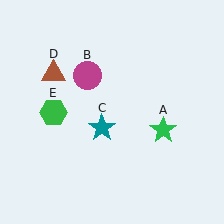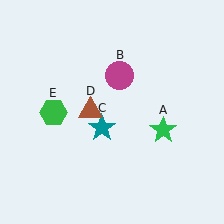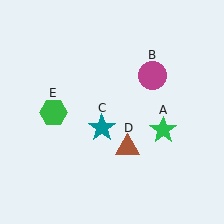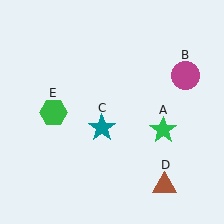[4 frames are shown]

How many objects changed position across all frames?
2 objects changed position: magenta circle (object B), brown triangle (object D).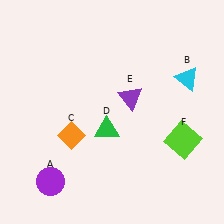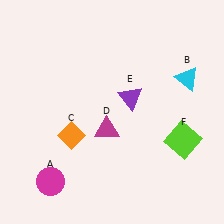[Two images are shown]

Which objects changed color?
A changed from purple to magenta. D changed from green to magenta.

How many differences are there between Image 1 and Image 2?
There are 2 differences between the two images.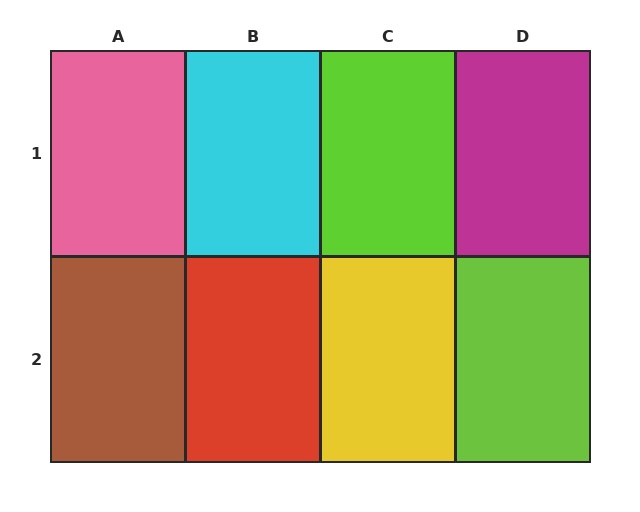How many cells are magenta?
1 cell is magenta.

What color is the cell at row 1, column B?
Cyan.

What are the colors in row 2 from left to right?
Brown, red, yellow, lime.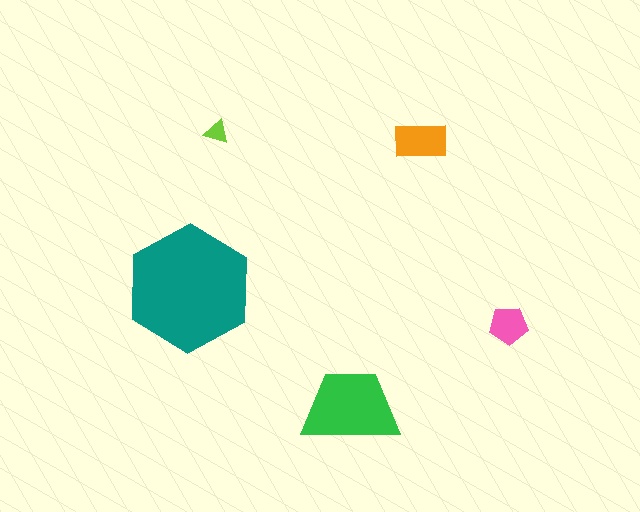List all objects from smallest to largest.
The lime triangle, the pink pentagon, the orange rectangle, the green trapezoid, the teal hexagon.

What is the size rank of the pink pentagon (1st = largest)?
4th.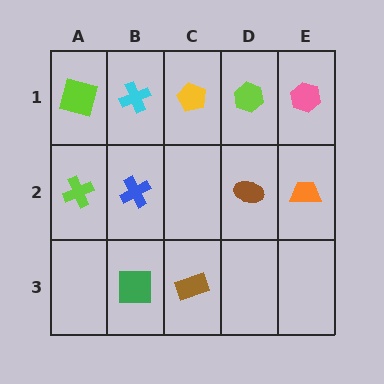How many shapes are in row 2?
4 shapes.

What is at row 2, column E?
An orange trapezoid.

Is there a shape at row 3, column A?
No, that cell is empty.